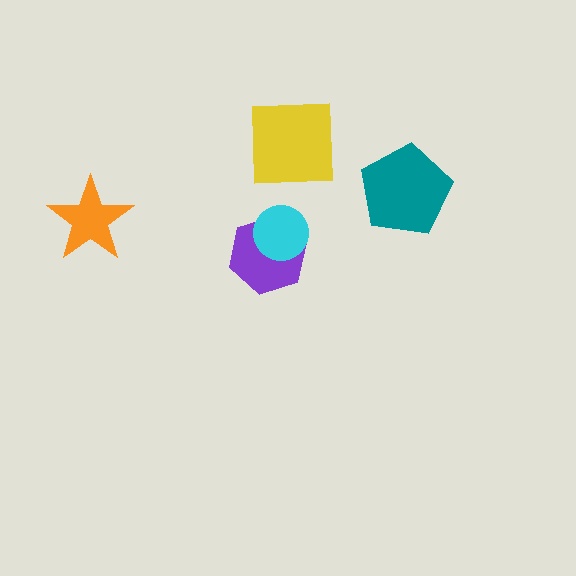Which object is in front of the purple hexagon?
The cyan circle is in front of the purple hexagon.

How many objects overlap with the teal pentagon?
0 objects overlap with the teal pentagon.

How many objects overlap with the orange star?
0 objects overlap with the orange star.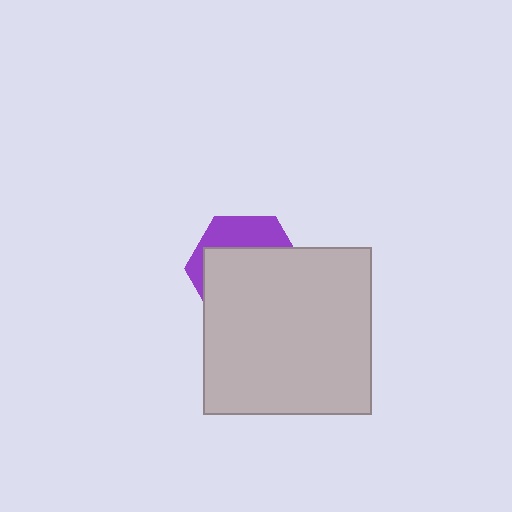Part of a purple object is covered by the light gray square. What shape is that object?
It is a hexagon.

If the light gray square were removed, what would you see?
You would see the complete purple hexagon.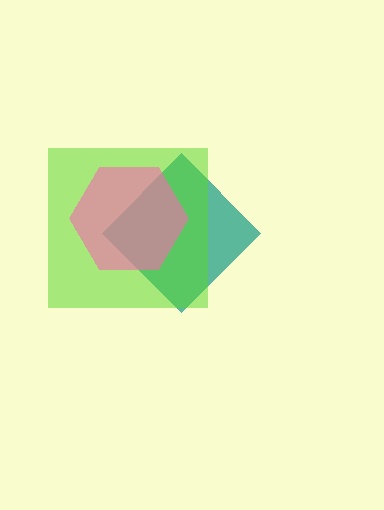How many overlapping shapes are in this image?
There are 3 overlapping shapes in the image.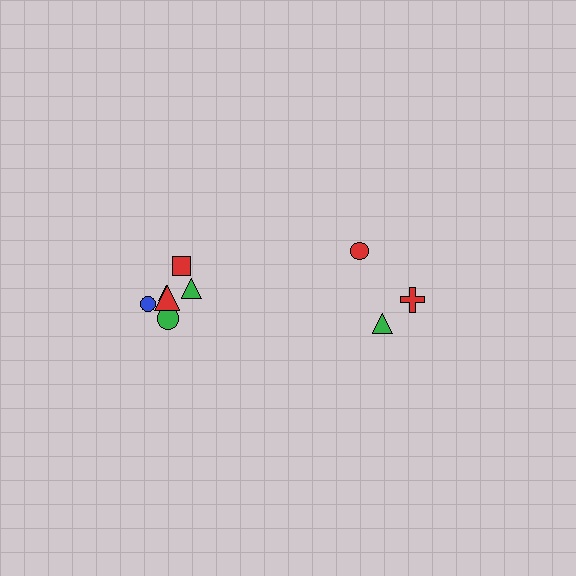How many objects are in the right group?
There are 3 objects.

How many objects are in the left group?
There are 6 objects.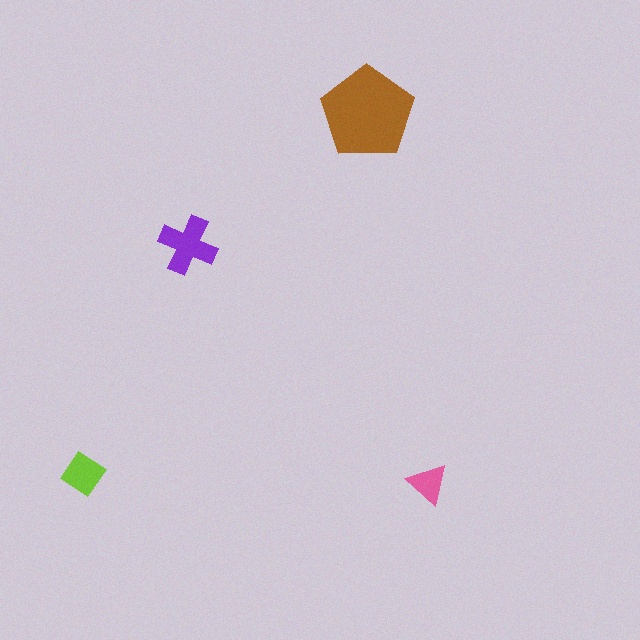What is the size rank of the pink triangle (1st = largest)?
4th.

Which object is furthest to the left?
The lime diamond is leftmost.